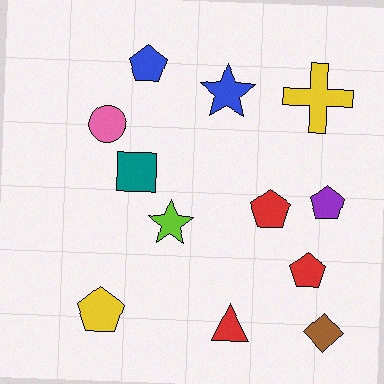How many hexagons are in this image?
There are no hexagons.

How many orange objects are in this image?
There are no orange objects.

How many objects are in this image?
There are 12 objects.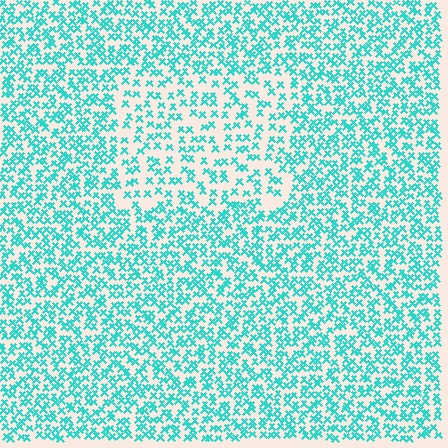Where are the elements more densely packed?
The elements are more densely packed outside the rectangle boundary.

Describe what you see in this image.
The image contains small cyan elements arranged at two different densities. A rectangle-shaped region is visible where the elements are less densely packed than the surrounding area.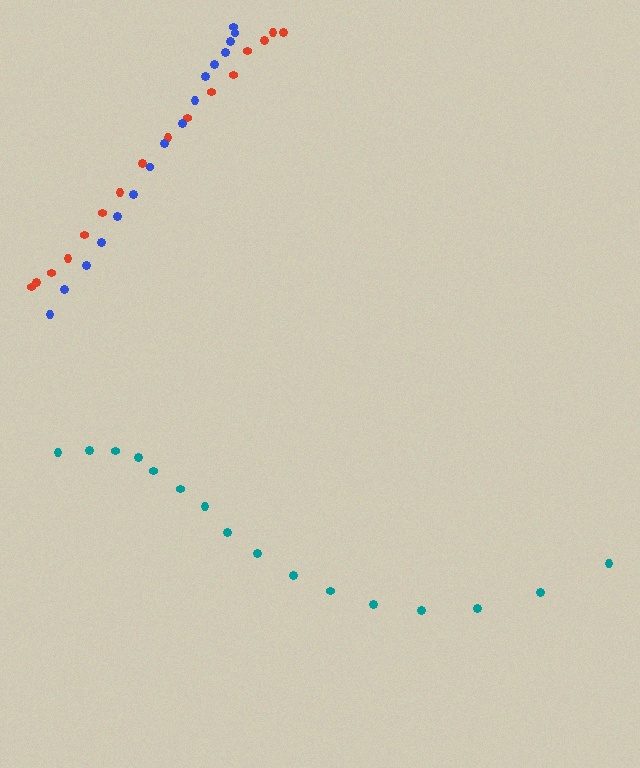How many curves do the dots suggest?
There are 3 distinct paths.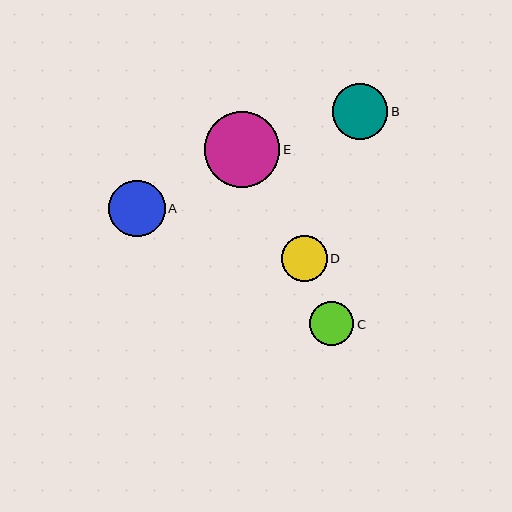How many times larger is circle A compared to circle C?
Circle A is approximately 1.3 times the size of circle C.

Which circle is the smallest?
Circle C is the smallest with a size of approximately 44 pixels.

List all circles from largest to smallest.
From largest to smallest: E, A, B, D, C.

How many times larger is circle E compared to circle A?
Circle E is approximately 1.3 times the size of circle A.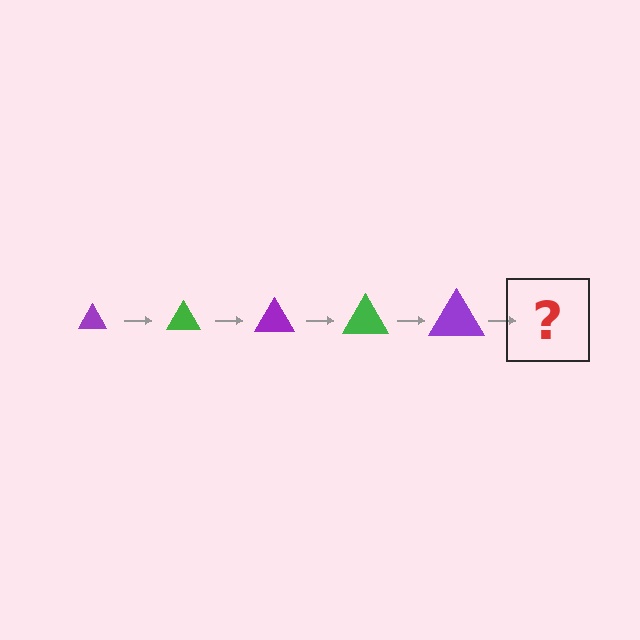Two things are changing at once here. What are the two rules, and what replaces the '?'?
The two rules are that the triangle grows larger each step and the color cycles through purple and green. The '?' should be a green triangle, larger than the previous one.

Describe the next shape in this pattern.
It should be a green triangle, larger than the previous one.